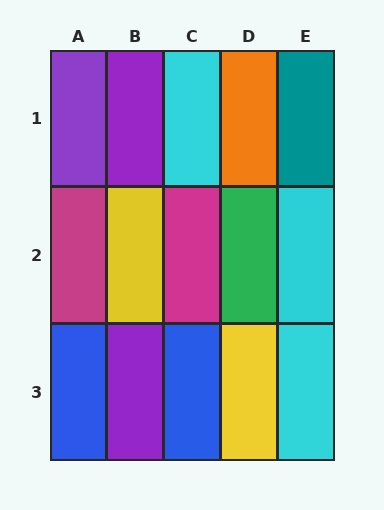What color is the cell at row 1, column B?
Purple.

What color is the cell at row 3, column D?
Yellow.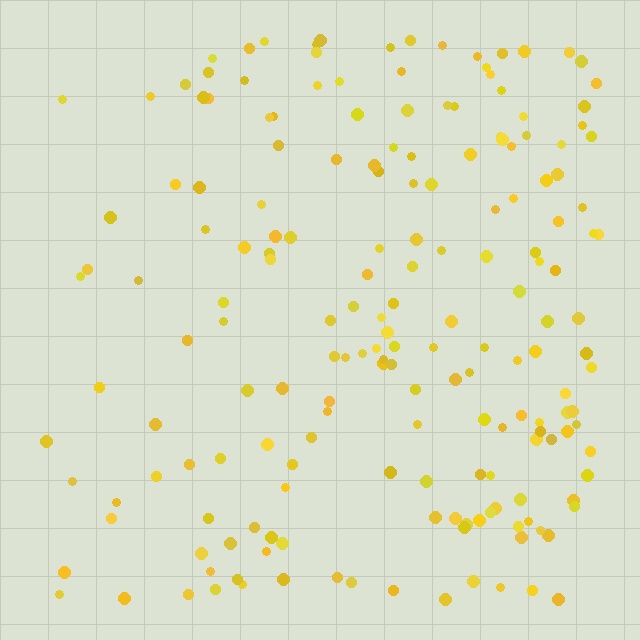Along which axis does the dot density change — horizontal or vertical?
Horizontal.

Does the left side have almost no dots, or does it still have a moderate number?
Still a moderate number, just noticeably fewer than the right.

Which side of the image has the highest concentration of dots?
The right.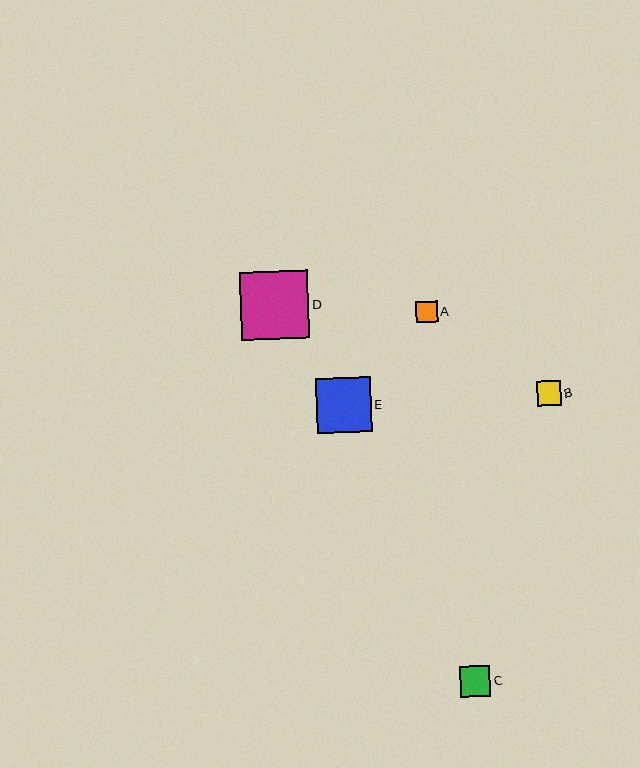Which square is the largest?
Square D is the largest with a size of approximately 68 pixels.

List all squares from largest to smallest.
From largest to smallest: D, E, C, B, A.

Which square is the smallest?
Square A is the smallest with a size of approximately 22 pixels.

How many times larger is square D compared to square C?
Square D is approximately 2.2 times the size of square C.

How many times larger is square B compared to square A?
Square B is approximately 1.1 times the size of square A.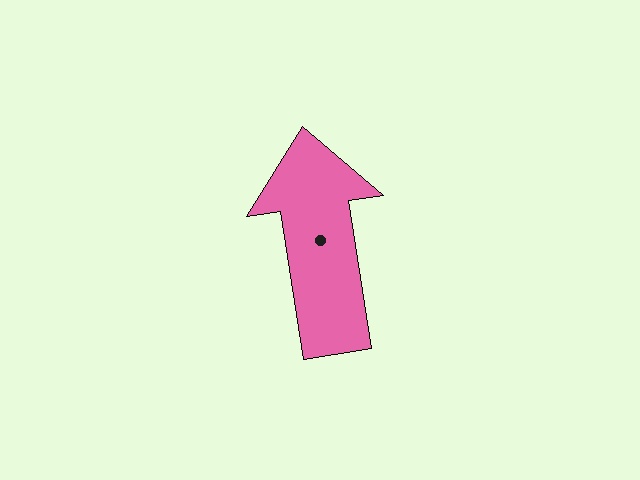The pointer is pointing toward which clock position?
Roughly 12 o'clock.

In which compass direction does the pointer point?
North.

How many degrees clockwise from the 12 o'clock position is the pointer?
Approximately 351 degrees.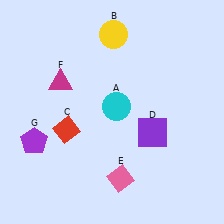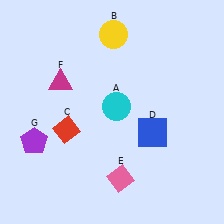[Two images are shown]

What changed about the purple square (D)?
In Image 1, D is purple. In Image 2, it changed to blue.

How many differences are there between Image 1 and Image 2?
There is 1 difference between the two images.